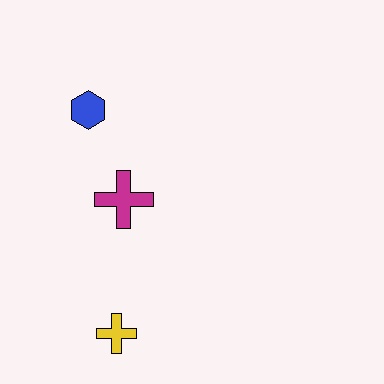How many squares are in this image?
There are no squares.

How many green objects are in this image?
There are no green objects.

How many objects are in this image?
There are 3 objects.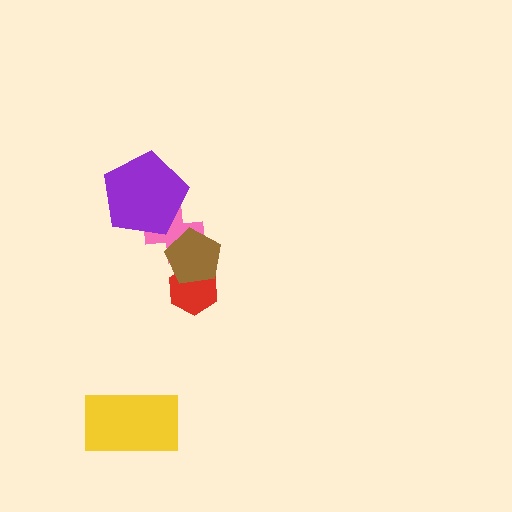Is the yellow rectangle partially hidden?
No, no other shape covers it.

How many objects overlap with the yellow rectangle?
0 objects overlap with the yellow rectangle.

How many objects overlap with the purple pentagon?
1 object overlaps with the purple pentagon.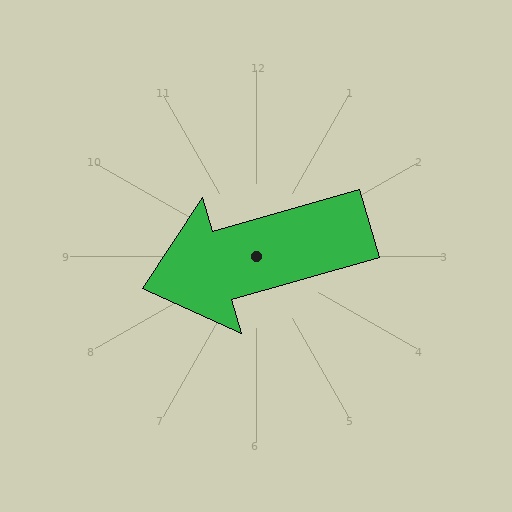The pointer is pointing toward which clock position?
Roughly 8 o'clock.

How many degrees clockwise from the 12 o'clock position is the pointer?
Approximately 254 degrees.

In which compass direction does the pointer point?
West.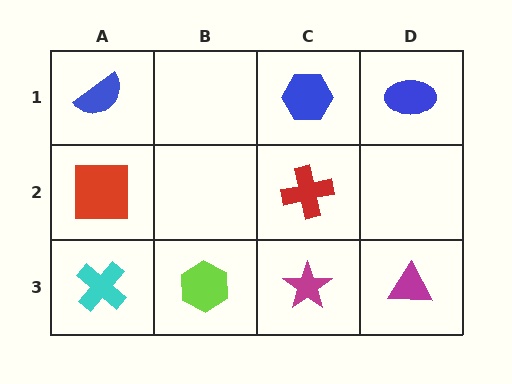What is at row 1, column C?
A blue hexagon.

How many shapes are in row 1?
3 shapes.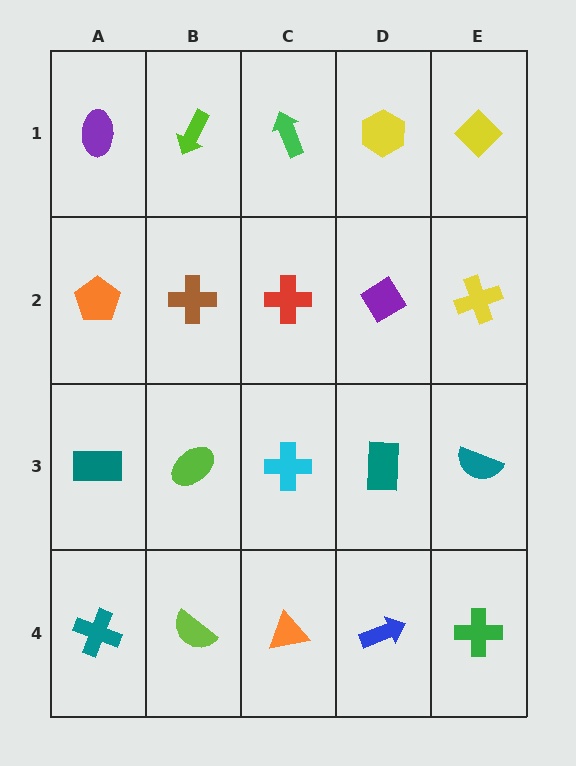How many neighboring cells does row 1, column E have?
2.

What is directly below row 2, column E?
A teal semicircle.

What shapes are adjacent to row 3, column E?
A yellow cross (row 2, column E), a green cross (row 4, column E), a teal rectangle (row 3, column D).